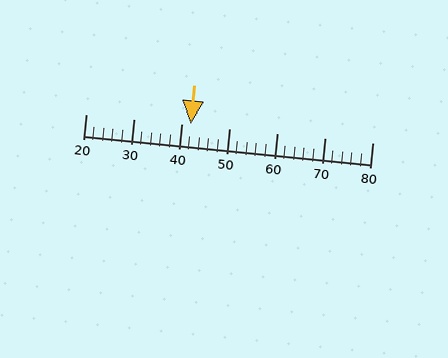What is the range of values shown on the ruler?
The ruler shows values from 20 to 80.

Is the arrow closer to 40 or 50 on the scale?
The arrow is closer to 40.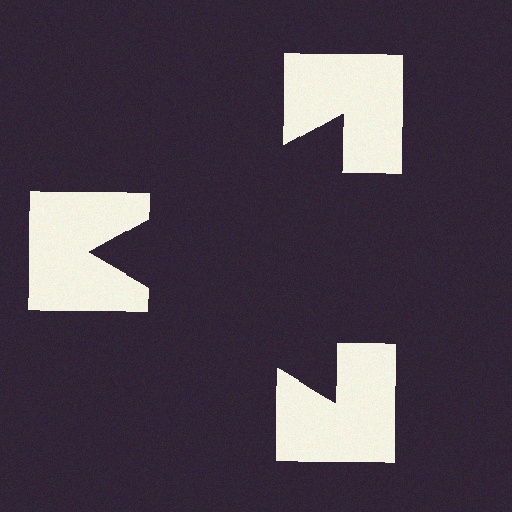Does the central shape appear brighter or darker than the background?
It typically appears slightly darker than the background, even though no actual brightness change is drawn.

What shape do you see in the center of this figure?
An illusory triangle — its edges are inferred from the aligned wedge cuts in the notched squares, not physically drawn.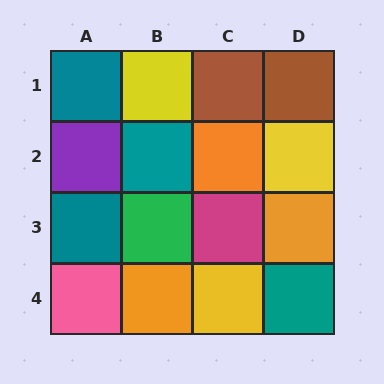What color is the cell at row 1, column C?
Brown.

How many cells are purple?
1 cell is purple.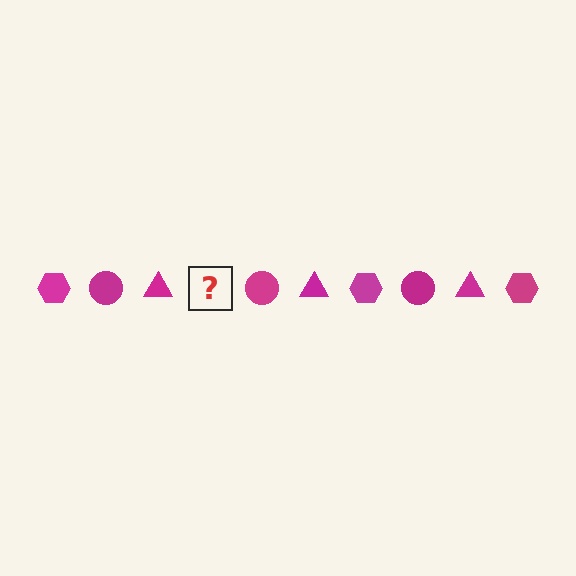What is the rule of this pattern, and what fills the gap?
The rule is that the pattern cycles through hexagon, circle, triangle shapes in magenta. The gap should be filled with a magenta hexagon.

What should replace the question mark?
The question mark should be replaced with a magenta hexagon.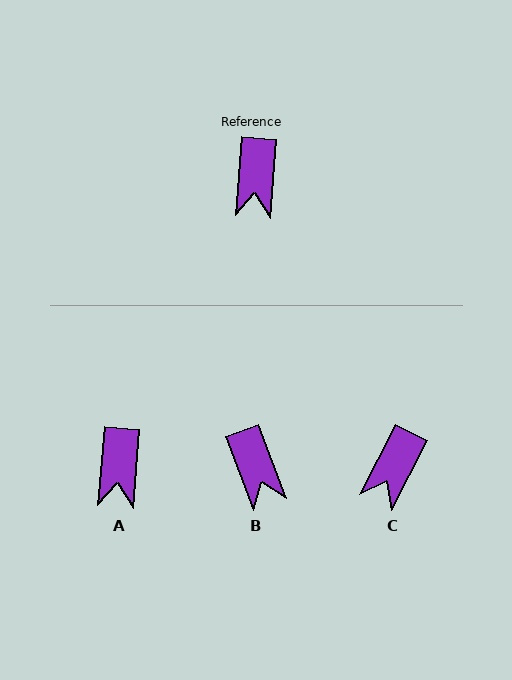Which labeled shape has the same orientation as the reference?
A.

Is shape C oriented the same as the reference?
No, it is off by about 22 degrees.